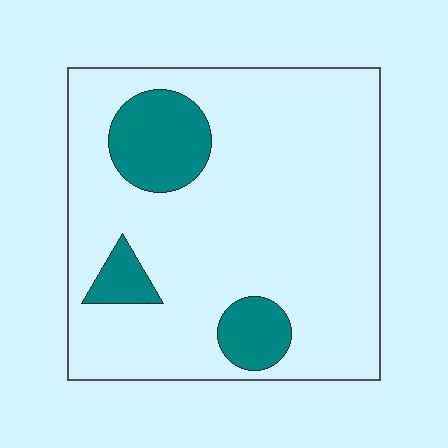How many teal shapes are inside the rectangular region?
3.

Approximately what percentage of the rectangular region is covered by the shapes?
Approximately 15%.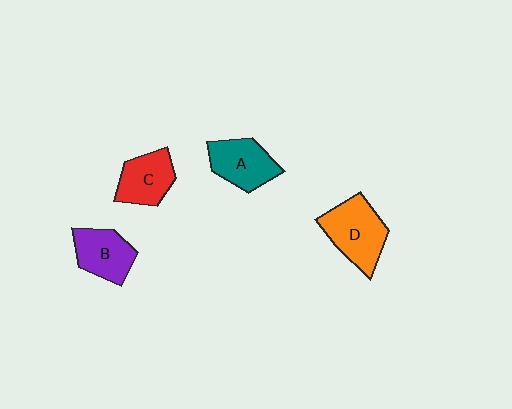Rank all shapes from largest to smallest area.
From largest to smallest: D (orange), A (teal), B (purple), C (red).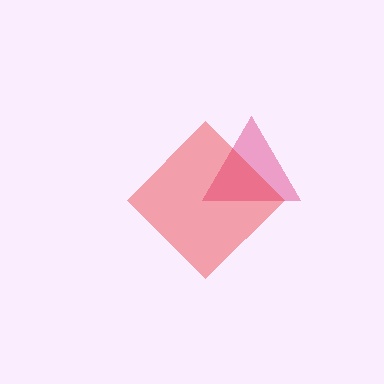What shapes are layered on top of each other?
The layered shapes are: a pink triangle, a red diamond.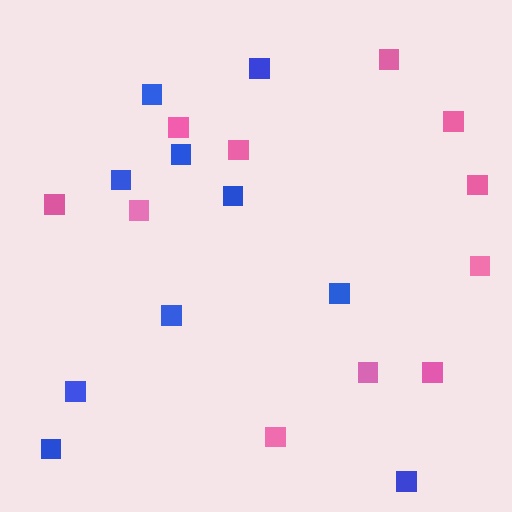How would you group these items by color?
There are 2 groups: one group of pink squares (11) and one group of blue squares (10).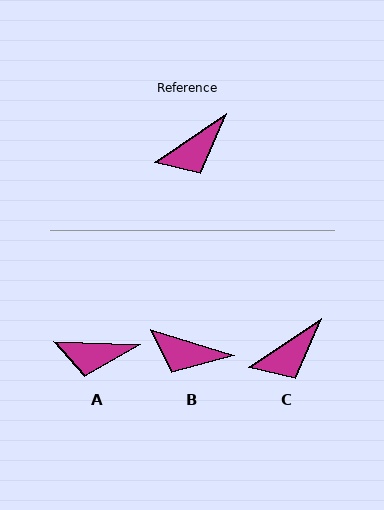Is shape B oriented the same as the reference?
No, it is off by about 52 degrees.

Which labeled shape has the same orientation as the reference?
C.